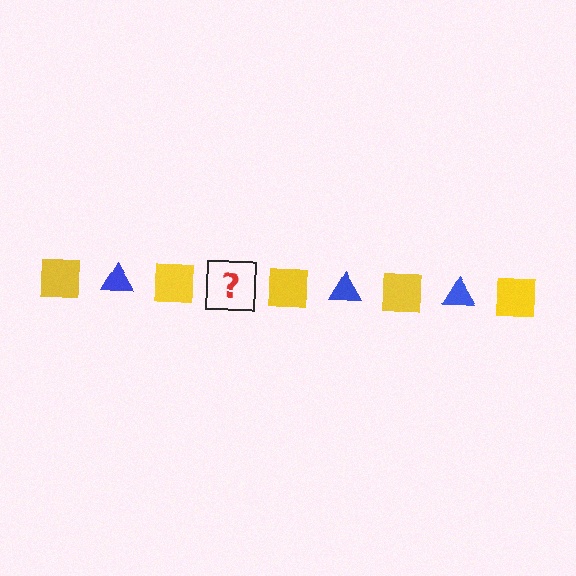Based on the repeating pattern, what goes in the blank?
The blank should be a blue triangle.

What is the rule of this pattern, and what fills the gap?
The rule is that the pattern alternates between yellow square and blue triangle. The gap should be filled with a blue triangle.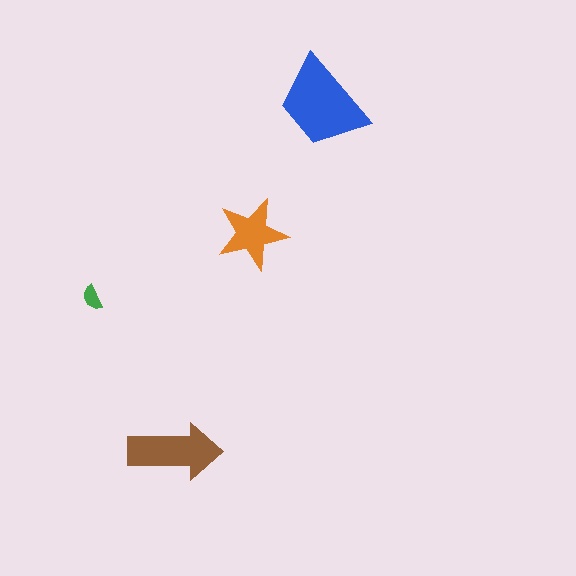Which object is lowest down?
The brown arrow is bottommost.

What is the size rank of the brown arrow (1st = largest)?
2nd.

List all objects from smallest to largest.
The green semicircle, the orange star, the brown arrow, the blue trapezoid.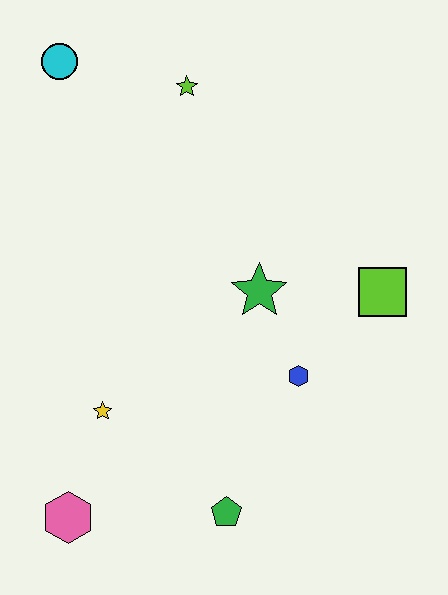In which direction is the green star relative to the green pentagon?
The green star is above the green pentagon.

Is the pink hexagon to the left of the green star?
Yes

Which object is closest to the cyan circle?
The lime star is closest to the cyan circle.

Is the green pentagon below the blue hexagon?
Yes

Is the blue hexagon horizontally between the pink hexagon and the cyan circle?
No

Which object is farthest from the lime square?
The cyan circle is farthest from the lime square.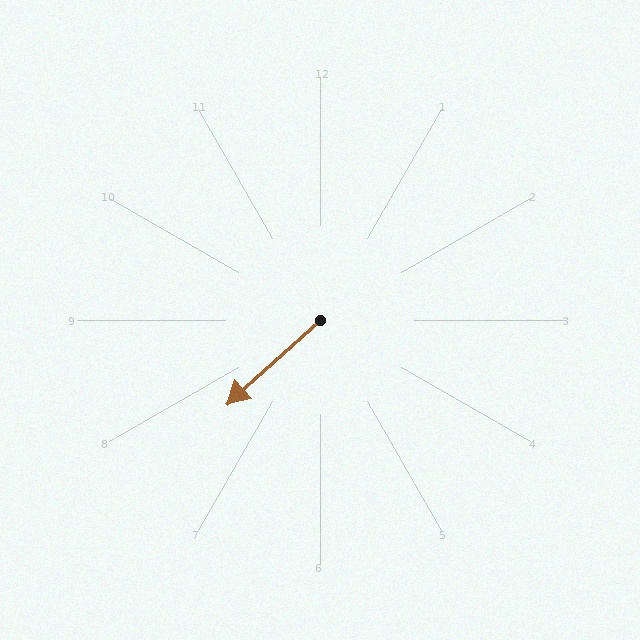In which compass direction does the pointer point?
Southwest.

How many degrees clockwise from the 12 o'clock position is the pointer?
Approximately 228 degrees.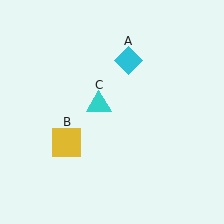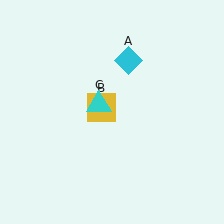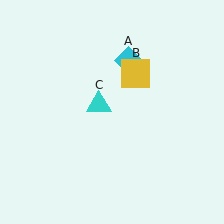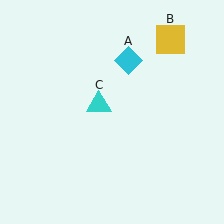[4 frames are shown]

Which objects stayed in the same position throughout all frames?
Cyan diamond (object A) and cyan triangle (object C) remained stationary.